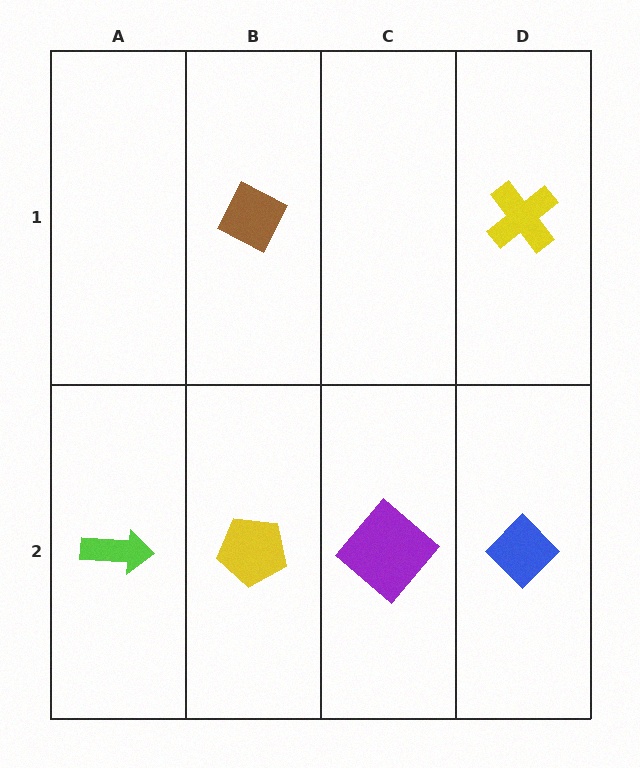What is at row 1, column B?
A brown diamond.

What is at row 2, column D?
A blue diamond.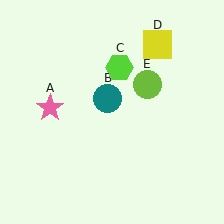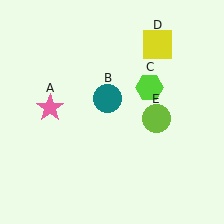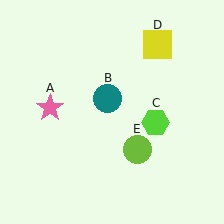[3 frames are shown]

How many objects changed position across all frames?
2 objects changed position: lime hexagon (object C), lime circle (object E).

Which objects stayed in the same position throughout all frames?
Pink star (object A) and teal circle (object B) and yellow square (object D) remained stationary.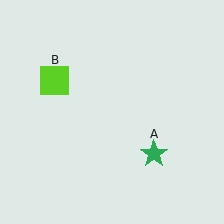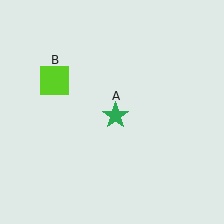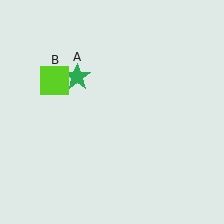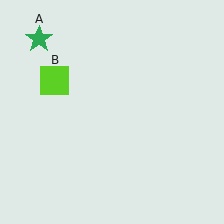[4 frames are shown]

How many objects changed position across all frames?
1 object changed position: green star (object A).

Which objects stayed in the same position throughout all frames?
Lime square (object B) remained stationary.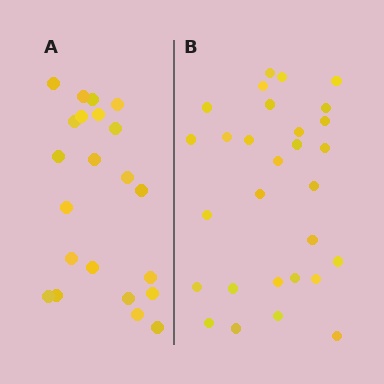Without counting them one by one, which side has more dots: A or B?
Region B (the right region) has more dots.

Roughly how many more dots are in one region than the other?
Region B has roughly 8 or so more dots than region A.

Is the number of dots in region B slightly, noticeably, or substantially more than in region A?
Region B has noticeably more, but not dramatically so. The ratio is roughly 1.3 to 1.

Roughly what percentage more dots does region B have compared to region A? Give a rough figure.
About 30% more.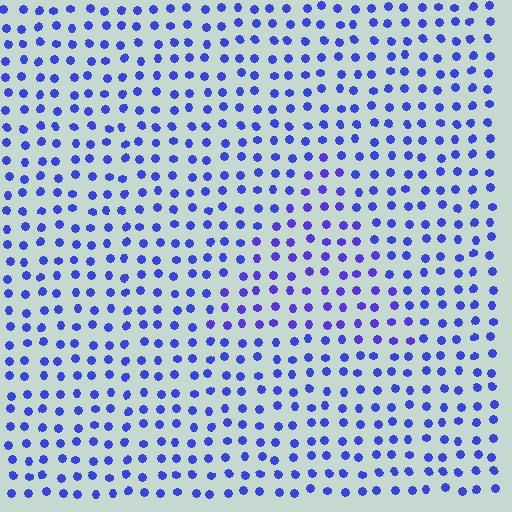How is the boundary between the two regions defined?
The boundary is defined purely by a slight shift in hue (about 18 degrees). Spacing, size, and orientation are identical on both sides.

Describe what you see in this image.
The image is filled with small blue elements in a uniform arrangement. A triangle-shaped region is visible where the elements are tinted to a slightly different hue, forming a subtle color boundary.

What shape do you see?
I see a triangle.